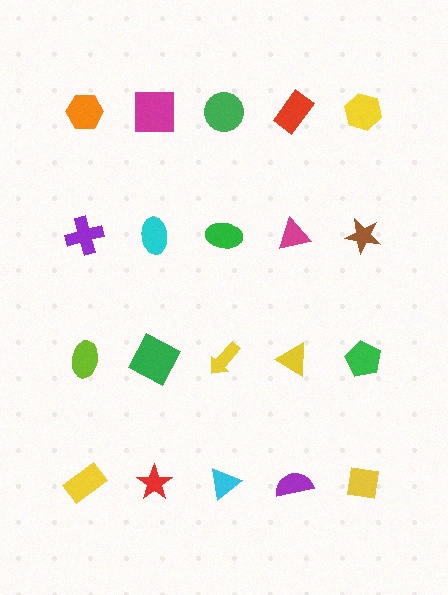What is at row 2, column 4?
A magenta triangle.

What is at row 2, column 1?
A purple cross.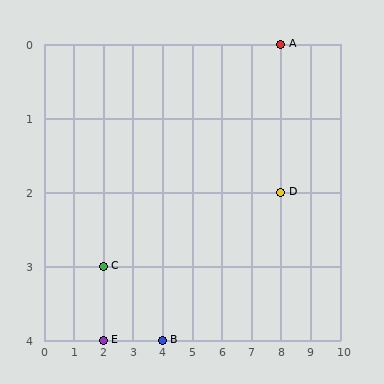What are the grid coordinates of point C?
Point C is at grid coordinates (2, 3).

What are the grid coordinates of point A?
Point A is at grid coordinates (8, 0).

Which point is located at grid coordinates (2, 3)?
Point C is at (2, 3).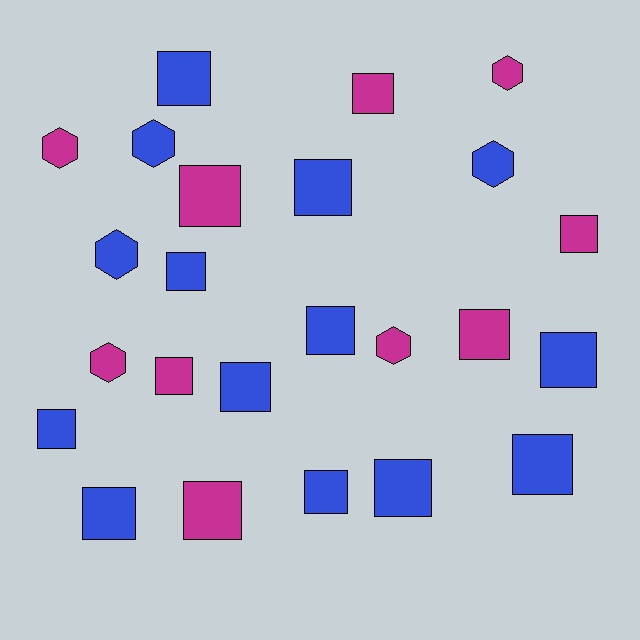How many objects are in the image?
There are 24 objects.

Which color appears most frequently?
Blue, with 14 objects.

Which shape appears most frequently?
Square, with 17 objects.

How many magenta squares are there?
There are 6 magenta squares.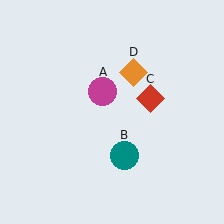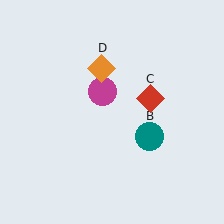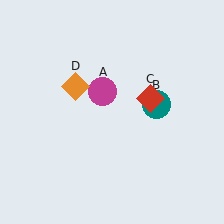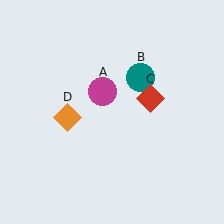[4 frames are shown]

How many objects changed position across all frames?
2 objects changed position: teal circle (object B), orange diamond (object D).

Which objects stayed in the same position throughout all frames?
Magenta circle (object A) and red diamond (object C) remained stationary.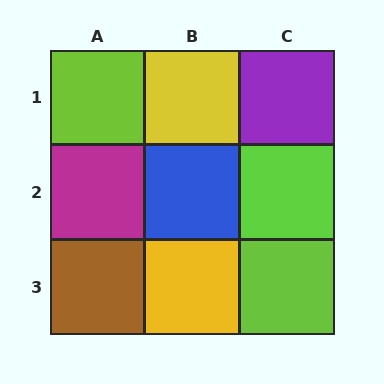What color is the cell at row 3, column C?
Lime.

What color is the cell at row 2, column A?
Magenta.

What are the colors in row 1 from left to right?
Lime, yellow, purple.